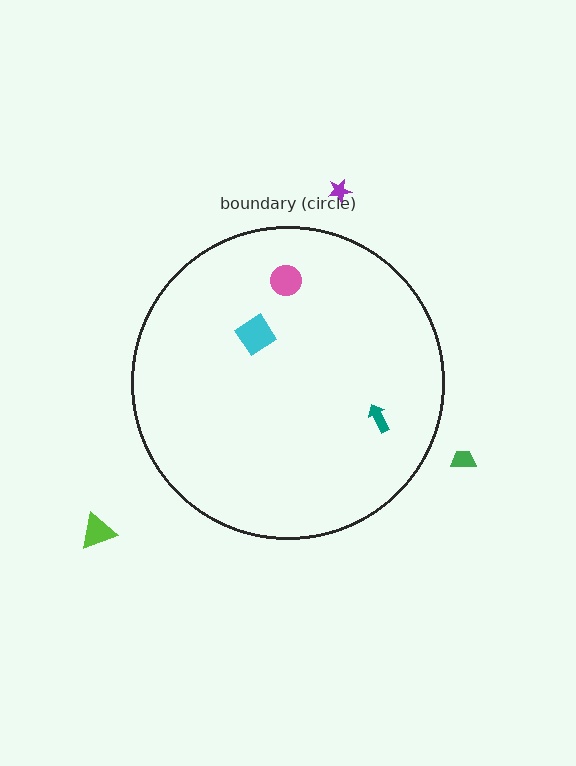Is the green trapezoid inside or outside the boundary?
Outside.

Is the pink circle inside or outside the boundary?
Inside.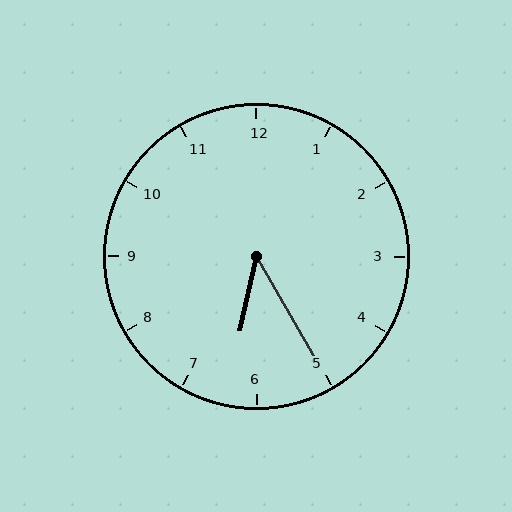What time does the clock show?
6:25.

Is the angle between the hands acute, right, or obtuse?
It is acute.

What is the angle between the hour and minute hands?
Approximately 42 degrees.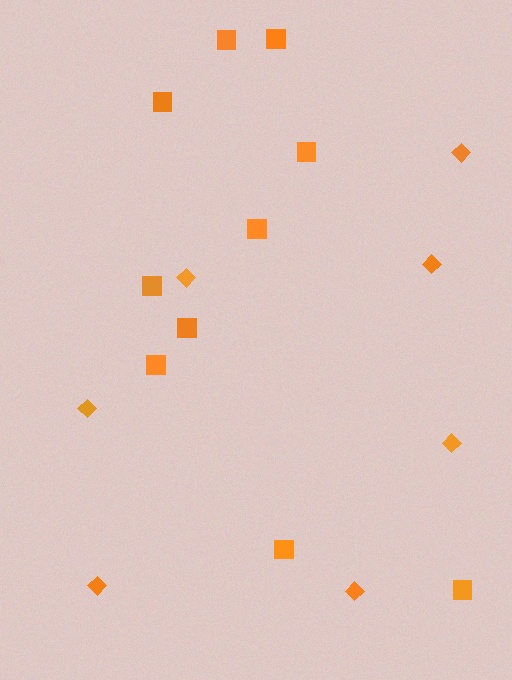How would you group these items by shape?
There are 2 groups: one group of diamonds (7) and one group of squares (10).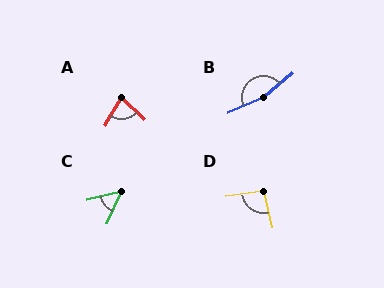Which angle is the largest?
B, at approximately 164 degrees.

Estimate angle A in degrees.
Approximately 76 degrees.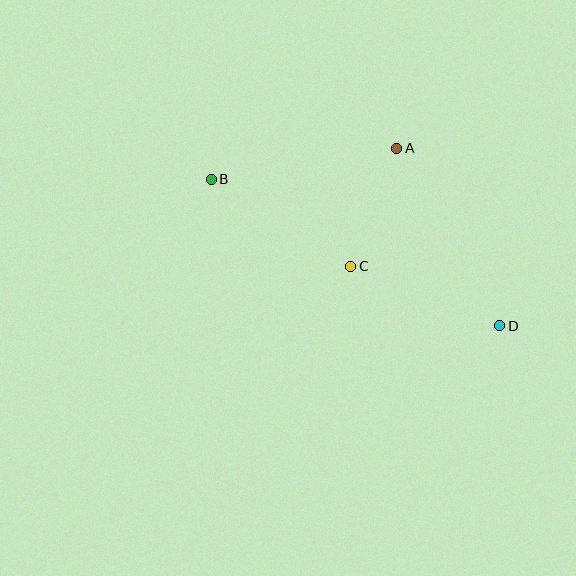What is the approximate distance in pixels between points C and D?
The distance between C and D is approximately 160 pixels.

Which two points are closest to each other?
Points A and C are closest to each other.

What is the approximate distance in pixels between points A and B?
The distance between A and B is approximately 188 pixels.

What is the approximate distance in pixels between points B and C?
The distance between B and C is approximately 164 pixels.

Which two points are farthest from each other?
Points B and D are farthest from each other.